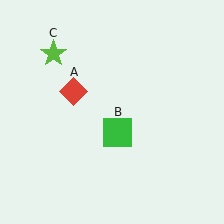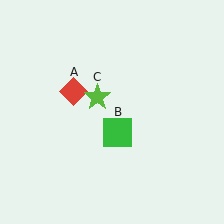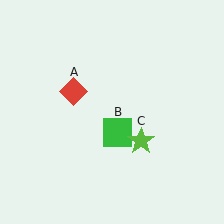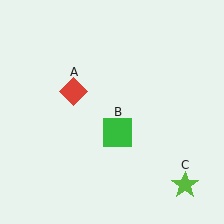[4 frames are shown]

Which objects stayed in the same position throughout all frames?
Red diamond (object A) and green square (object B) remained stationary.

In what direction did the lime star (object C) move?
The lime star (object C) moved down and to the right.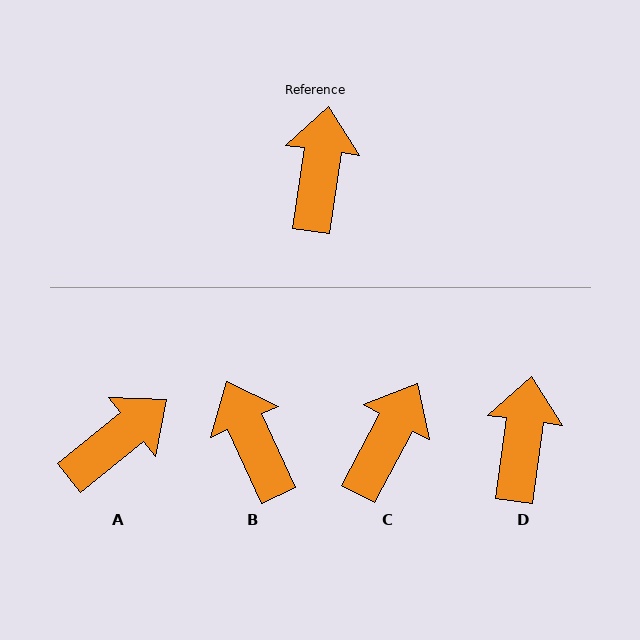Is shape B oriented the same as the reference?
No, it is off by about 32 degrees.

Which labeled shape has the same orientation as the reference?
D.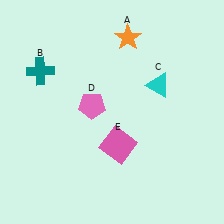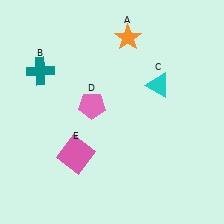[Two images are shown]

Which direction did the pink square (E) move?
The pink square (E) moved left.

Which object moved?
The pink square (E) moved left.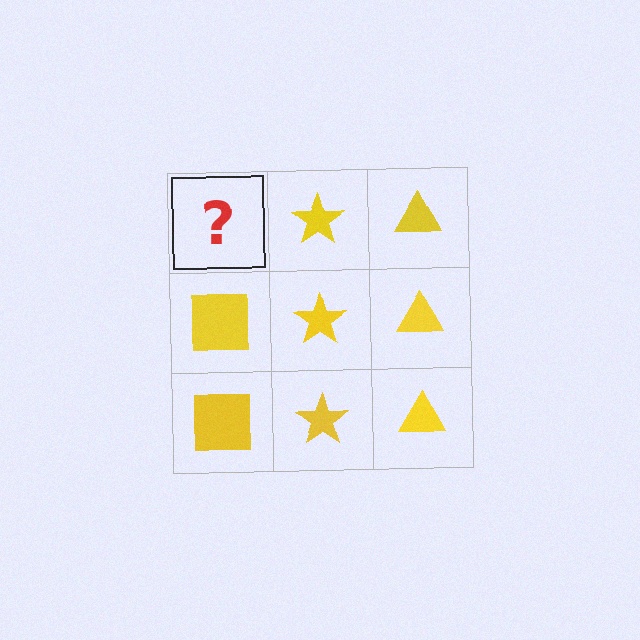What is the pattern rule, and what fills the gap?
The rule is that each column has a consistent shape. The gap should be filled with a yellow square.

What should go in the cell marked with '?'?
The missing cell should contain a yellow square.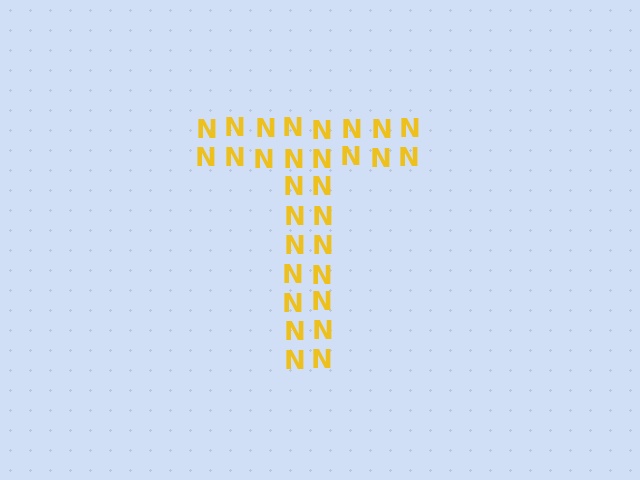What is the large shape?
The large shape is the letter T.